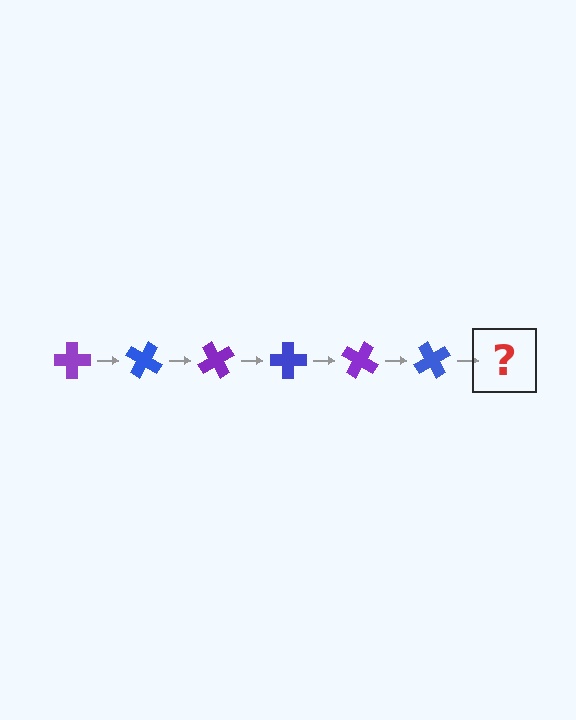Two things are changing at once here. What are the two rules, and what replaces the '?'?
The two rules are that it rotates 30 degrees each step and the color cycles through purple and blue. The '?' should be a purple cross, rotated 180 degrees from the start.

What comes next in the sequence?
The next element should be a purple cross, rotated 180 degrees from the start.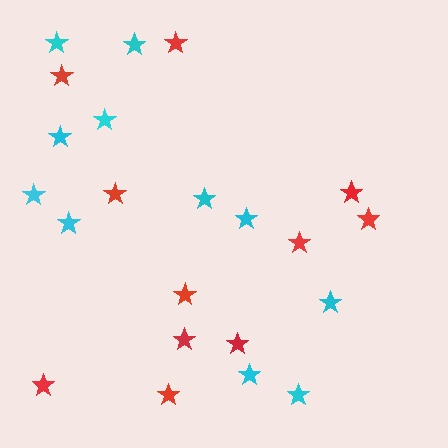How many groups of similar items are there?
There are 2 groups: one group of red stars (11) and one group of cyan stars (11).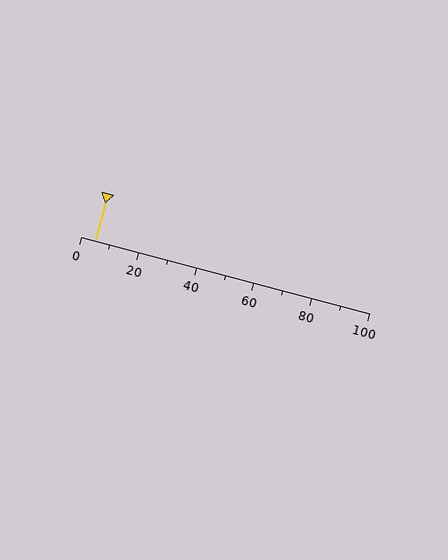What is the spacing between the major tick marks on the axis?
The major ticks are spaced 20 apart.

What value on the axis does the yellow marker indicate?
The marker indicates approximately 5.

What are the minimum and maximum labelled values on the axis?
The axis runs from 0 to 100.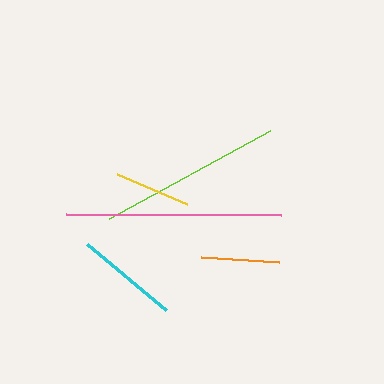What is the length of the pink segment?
The pink segment is approximately 215 pixels long.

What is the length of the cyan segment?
The cyan segment is approximately 103 pixels long.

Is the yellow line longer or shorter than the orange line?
The orange line is longer than the yellow line.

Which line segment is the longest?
The pink line is the longest at approximately 215 pixels.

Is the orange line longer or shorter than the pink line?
The pink line is longer than the orange line.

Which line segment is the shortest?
The yellow line is the shortest at approximately 76 pixels.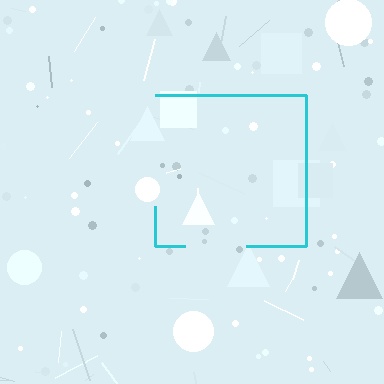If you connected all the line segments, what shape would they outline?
They would outline a square.